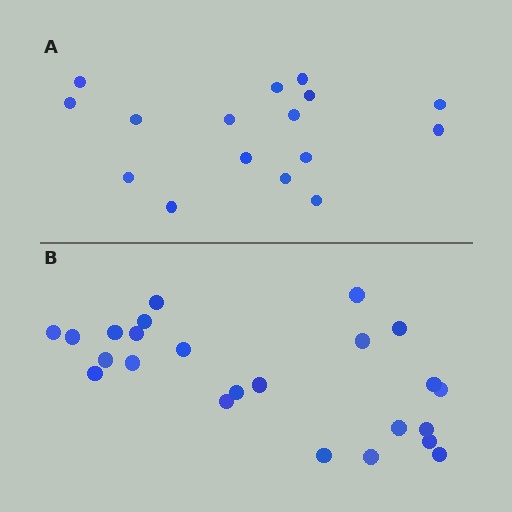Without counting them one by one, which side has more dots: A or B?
Region B (the bottom region) has more dots.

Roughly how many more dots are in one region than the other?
Region B has roughly 8 or so more dots than region A.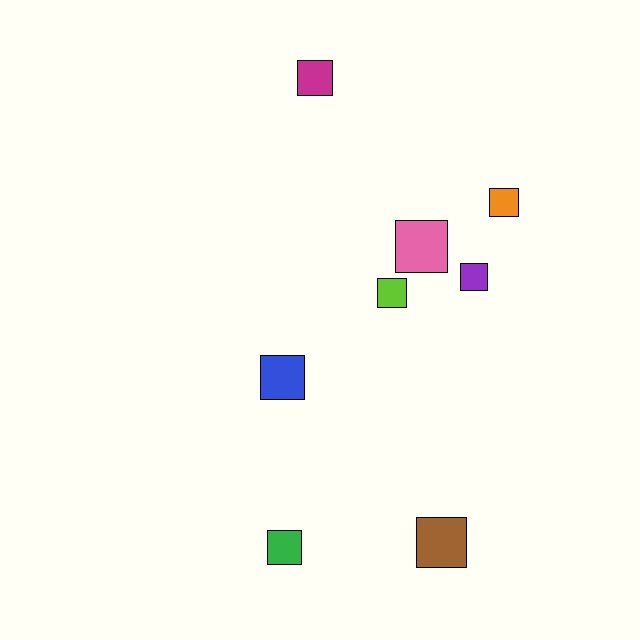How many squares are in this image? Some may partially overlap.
There are 8 squares.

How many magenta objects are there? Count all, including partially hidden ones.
There is 1 magenta object.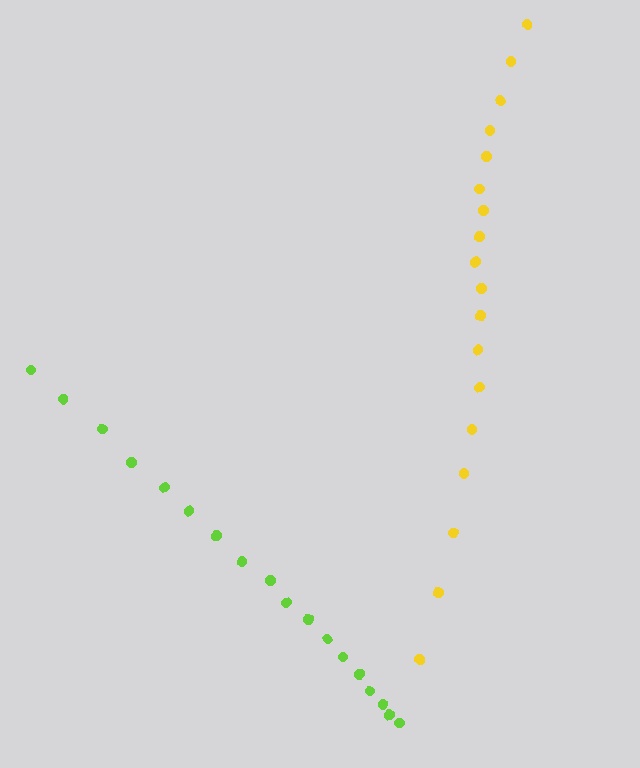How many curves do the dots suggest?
There are 2 distinct paths.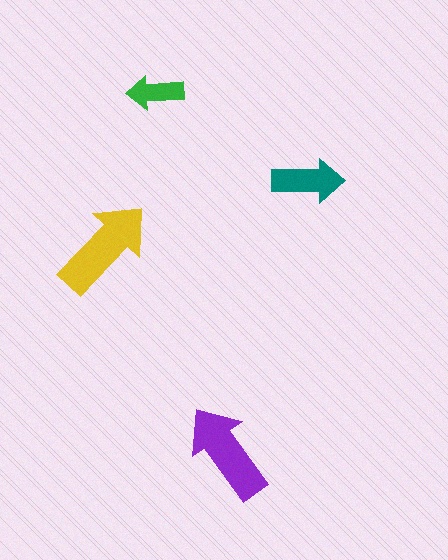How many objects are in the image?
There are 4 objects in the image.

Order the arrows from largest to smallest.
the yellow one, the purple one, the teal one, the green one.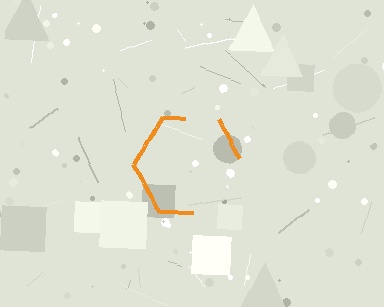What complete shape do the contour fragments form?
The contour fragments form a hexagon.